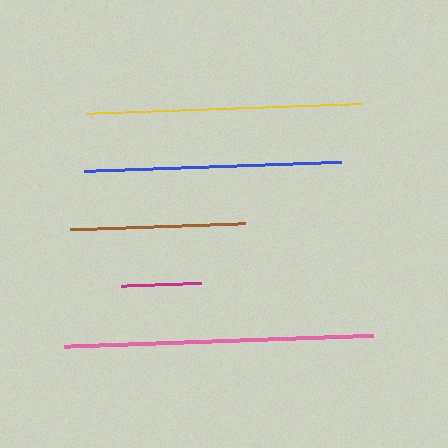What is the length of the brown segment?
The brown segment is approximately 175 pixels long.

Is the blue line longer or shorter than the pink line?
The pink line is longer than the blue line.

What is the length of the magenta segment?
The magenta segment is approximately 80 pixels long.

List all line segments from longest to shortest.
From longest to shortest: pink, yellow, blue, brown, magenta.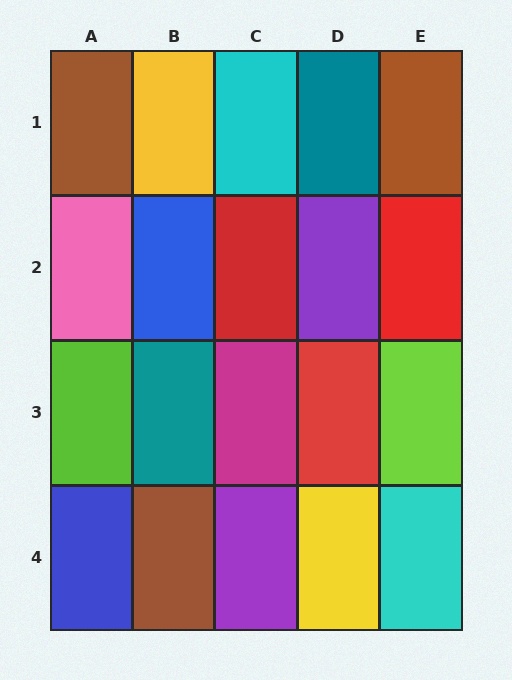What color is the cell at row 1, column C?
Cyan.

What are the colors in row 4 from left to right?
Blue, brown, purple, yellow, cyan.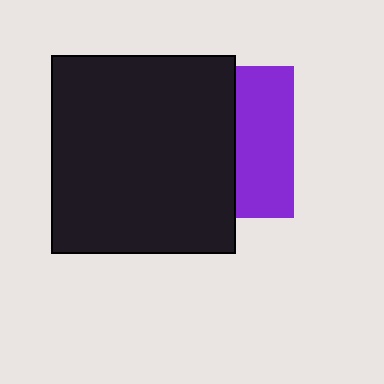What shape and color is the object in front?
The object in front is a black rectangle.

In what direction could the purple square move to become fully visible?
The purple square could move right. That would shift it out from behind the black rectangle entirely.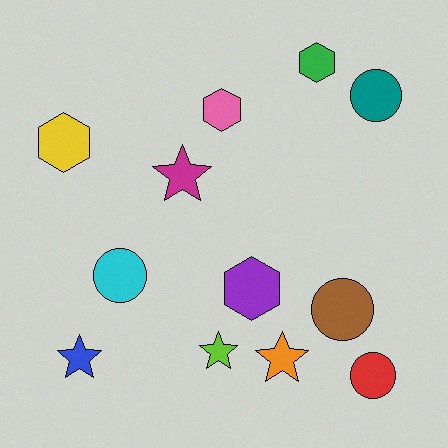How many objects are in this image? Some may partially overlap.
There are 12 objects.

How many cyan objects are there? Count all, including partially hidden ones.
There is 1 cyan object.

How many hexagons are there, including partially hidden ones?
There are 4 hexagons.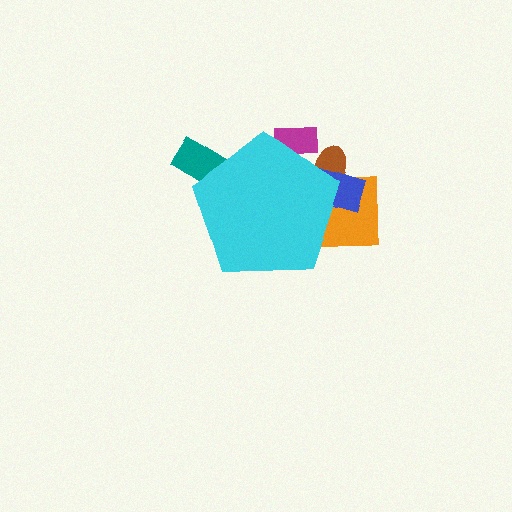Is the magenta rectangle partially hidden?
Yes, the magenta rectangle is partially hidden behind the cyan pentagon.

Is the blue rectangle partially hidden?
Yes, the blue rectangle is partially hidden behind the cyan pentagon.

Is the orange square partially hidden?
Yes, the orange square is partially hidden behind the cyan pentagon.